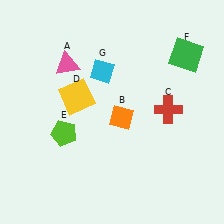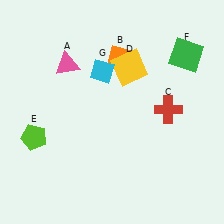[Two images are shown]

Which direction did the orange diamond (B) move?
The orange diamond (B) moved up.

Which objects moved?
The objects that moved are: the orange diamond (B), the yellow square (D), the lime pentagon (E).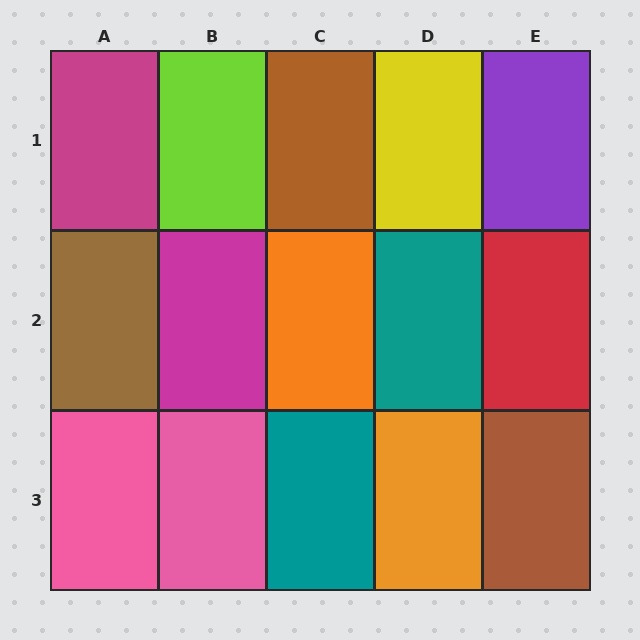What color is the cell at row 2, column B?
Magenta.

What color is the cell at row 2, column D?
Teal.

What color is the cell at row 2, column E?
Red.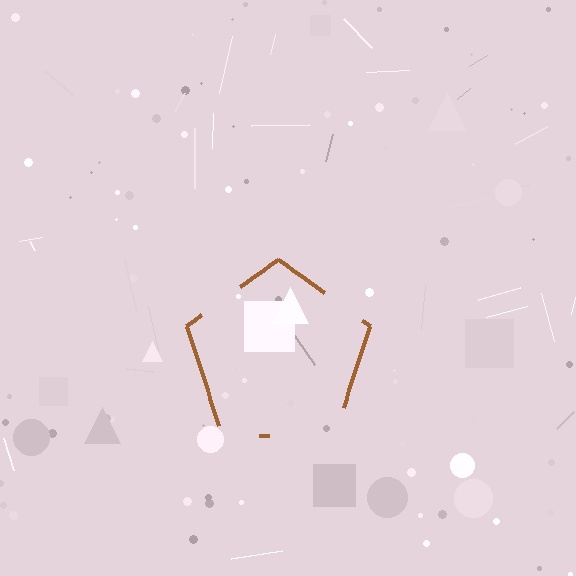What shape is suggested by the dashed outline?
The dashed outline suggests a pentagon.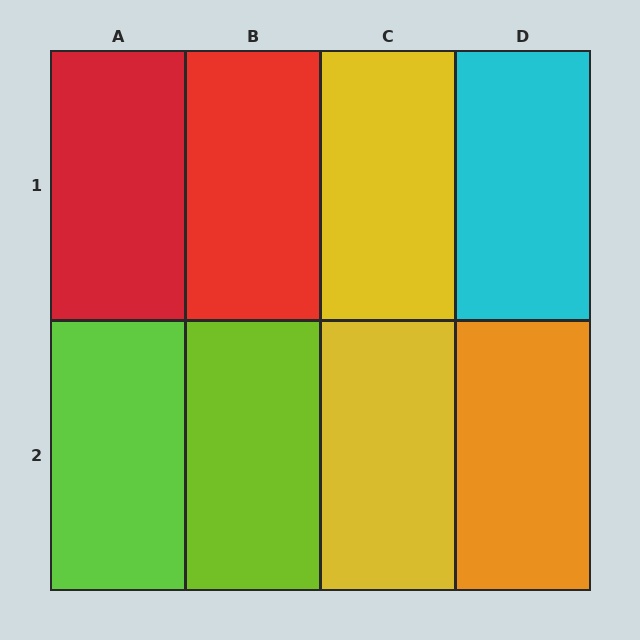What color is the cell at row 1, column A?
Red.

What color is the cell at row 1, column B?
Red.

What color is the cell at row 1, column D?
Cyan.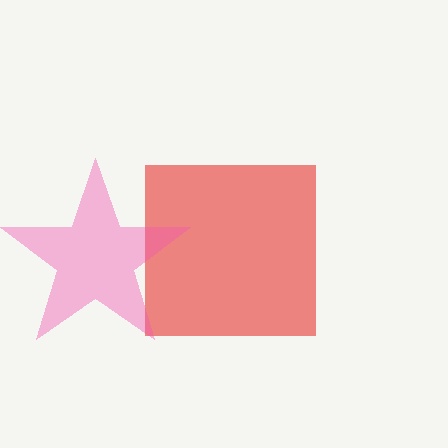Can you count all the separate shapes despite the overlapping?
Yes, there are 2 separate shapes.